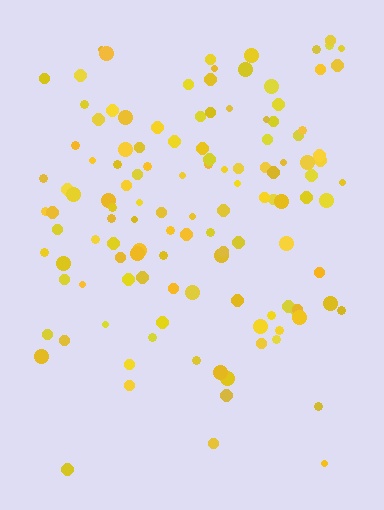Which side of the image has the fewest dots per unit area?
The bottom.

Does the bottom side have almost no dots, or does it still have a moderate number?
Still a moderate number, just noticeably fewer than the top.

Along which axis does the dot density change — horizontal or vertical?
Vertical.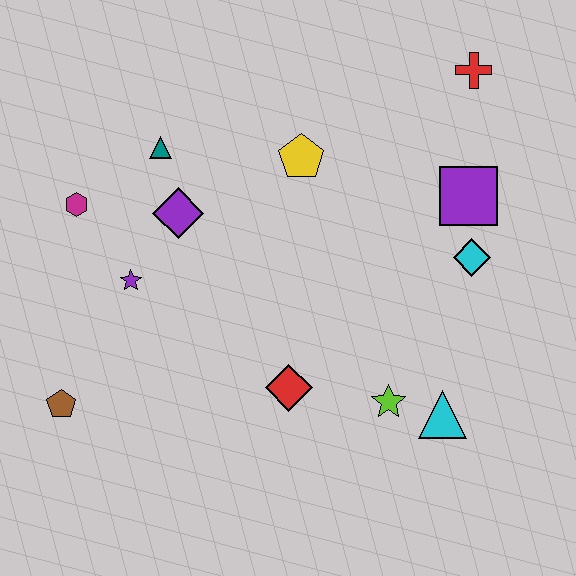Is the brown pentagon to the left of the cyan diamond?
Yes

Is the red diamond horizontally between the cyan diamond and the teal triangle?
Yes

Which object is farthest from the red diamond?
The red cross is farthest from the red diamond.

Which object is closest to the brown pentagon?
The purple star is closest to the brown pentagon.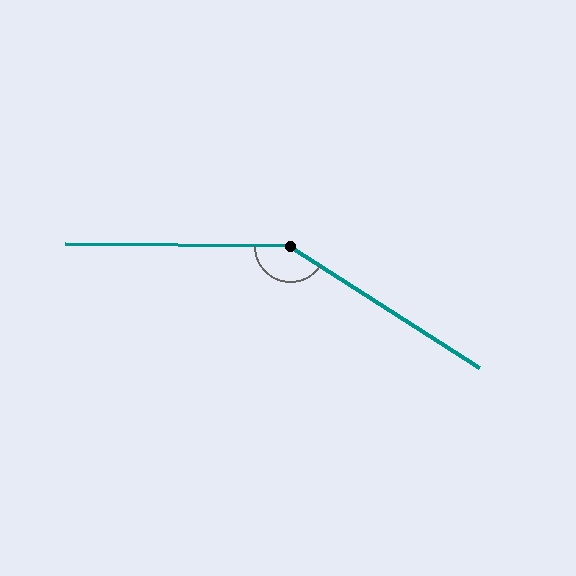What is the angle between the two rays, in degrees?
Approximately 148 degrees.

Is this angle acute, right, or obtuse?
It is obtuse.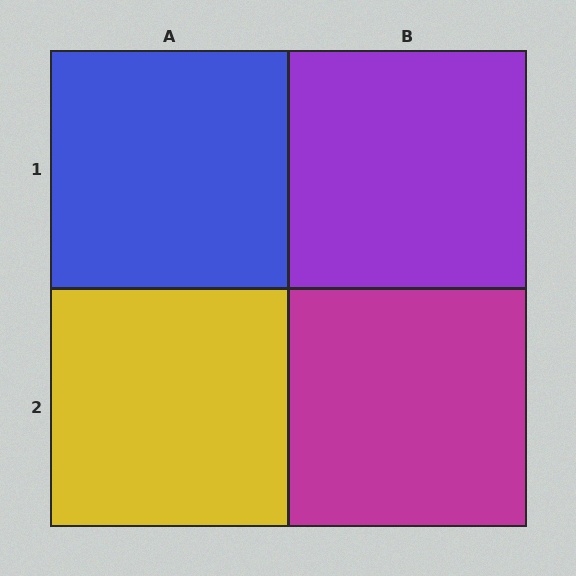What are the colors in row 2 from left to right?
Yellow, magenta.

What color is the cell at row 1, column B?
Purple.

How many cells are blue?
1 cell is blue.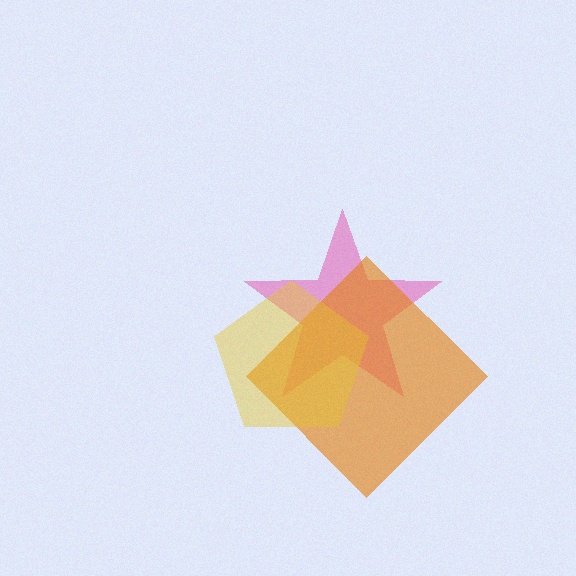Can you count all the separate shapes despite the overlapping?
Yes, there are 3 separate shapes.